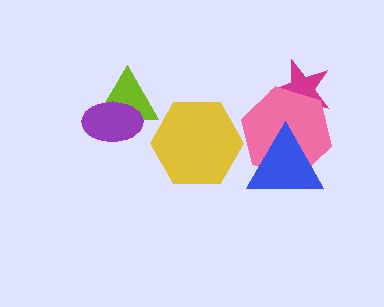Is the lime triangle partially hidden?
Yes, it is partially covered by another shape.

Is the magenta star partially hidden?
Yes, it is partially covered by another shape.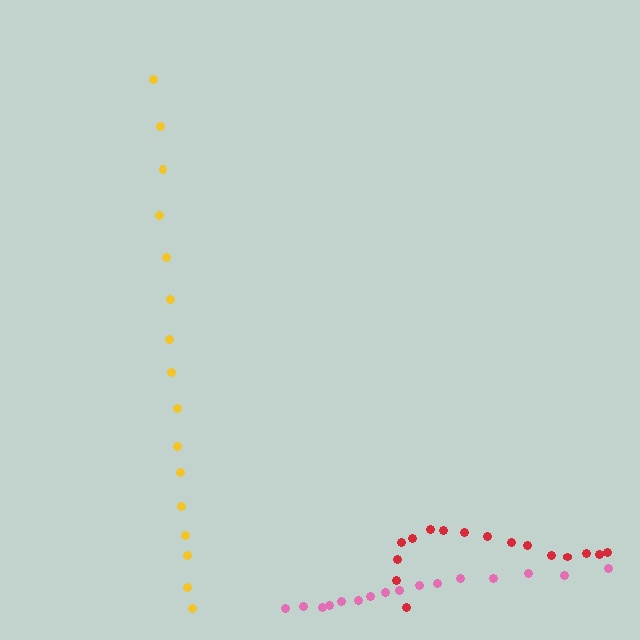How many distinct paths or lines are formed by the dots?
There are 3 distinct paths.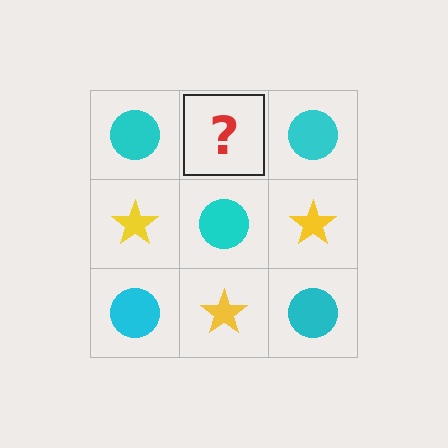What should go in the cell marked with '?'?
The missing cell should contain a yellow star.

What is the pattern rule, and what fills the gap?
The rule is that it alternates cyan circle and yellow star in a checkerboard pattern. The gap should be filled with a yellow star.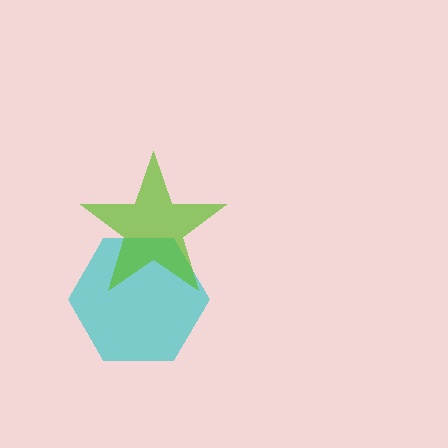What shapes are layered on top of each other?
The layered shapes are: a cyan hexagon, a lime star.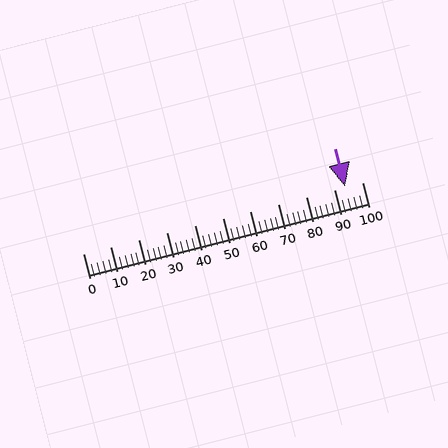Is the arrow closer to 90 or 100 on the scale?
The arrow is closer to 90.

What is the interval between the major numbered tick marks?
The major tick marks are spaced 10 units apart.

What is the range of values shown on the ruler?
The ruler shows values from 0 to 100.